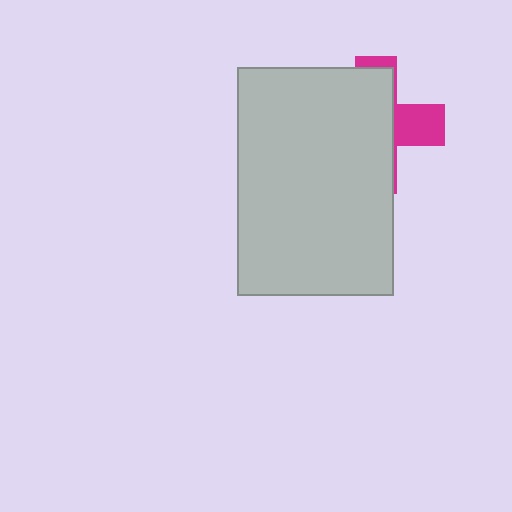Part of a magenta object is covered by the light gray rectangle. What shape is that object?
It is a cross.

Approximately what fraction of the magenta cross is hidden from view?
Roughly 69% of the magenta cross is hidden behind the light gray rectangle.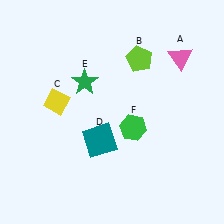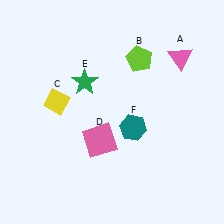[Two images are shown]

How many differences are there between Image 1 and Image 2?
There are 2 differences between the two images.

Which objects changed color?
D changed from teal to pink. F changed from green to teal.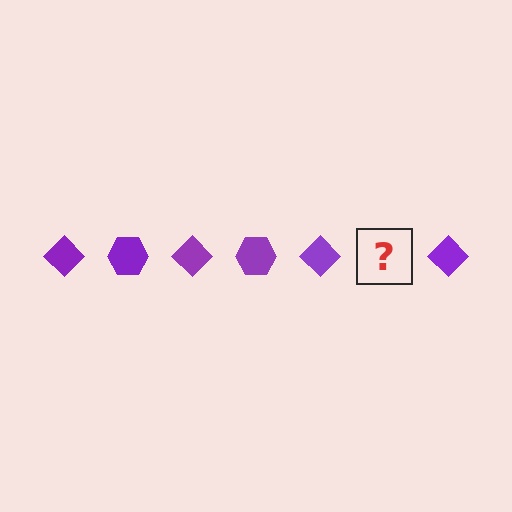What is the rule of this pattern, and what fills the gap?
The rule is that the pattern cycles through diamond, hexagon shapes in purple. The gap should be filled with a purple hexagon.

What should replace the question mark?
The question mark should be replaced with a purple hexagon.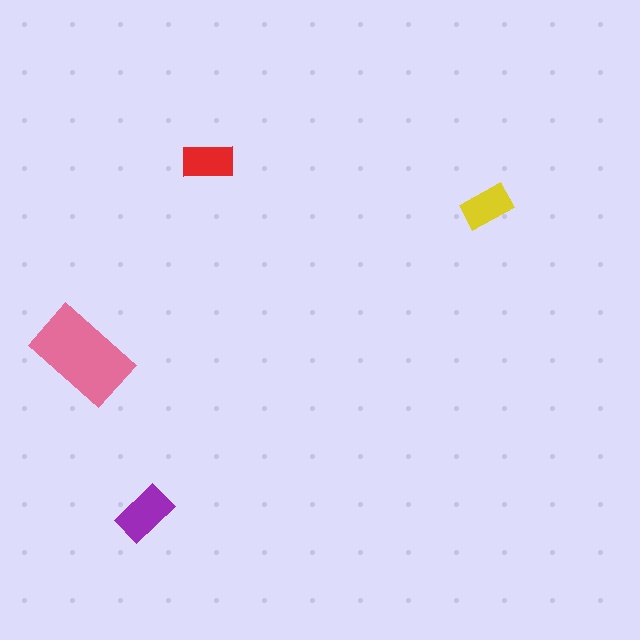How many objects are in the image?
There are 4 objects in the image.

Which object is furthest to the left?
The pink rectangle is leftmost.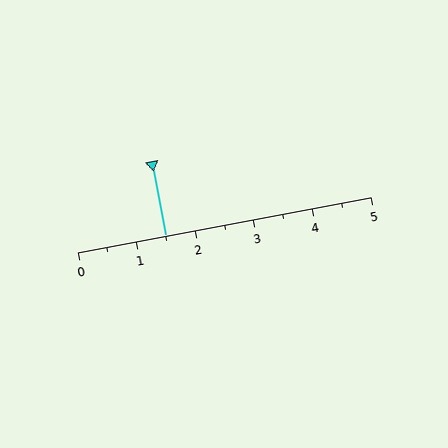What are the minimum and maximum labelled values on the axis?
The axis runs from 0 to 5.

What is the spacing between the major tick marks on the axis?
The major ticks are spaced 1 apart.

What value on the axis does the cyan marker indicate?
The marker indicates approximately 1.5.